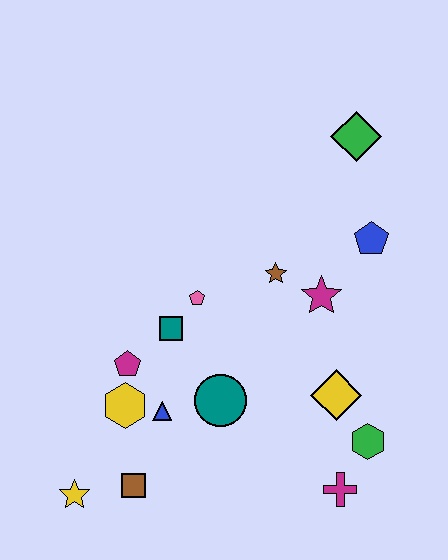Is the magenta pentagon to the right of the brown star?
No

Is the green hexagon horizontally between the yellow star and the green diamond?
No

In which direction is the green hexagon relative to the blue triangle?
The green hexagon is to the right of the blue triangle.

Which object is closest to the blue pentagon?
The magenta star is closest to the blue pentagon.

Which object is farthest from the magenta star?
The yellow star is farthest from the magenta star.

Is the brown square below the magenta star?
Yes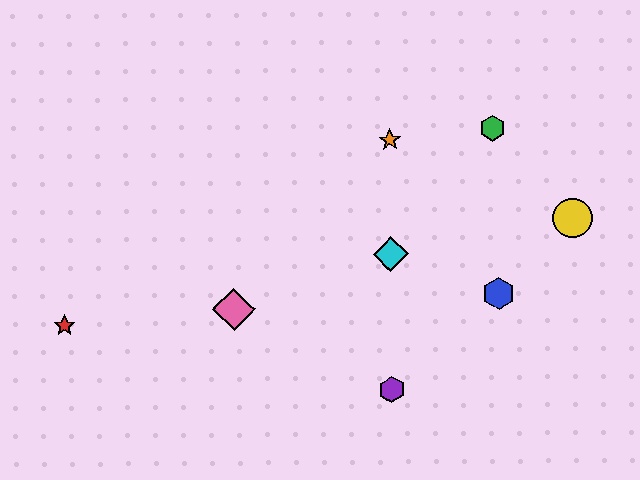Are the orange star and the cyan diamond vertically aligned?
Yes, both are at x≈390.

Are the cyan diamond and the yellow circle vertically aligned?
No, the cyan diamond is at x≈391 and the yellow circle is at x≈572.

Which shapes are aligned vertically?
The purple hexagon, the orange star, the cyan diamond are aligned vertically.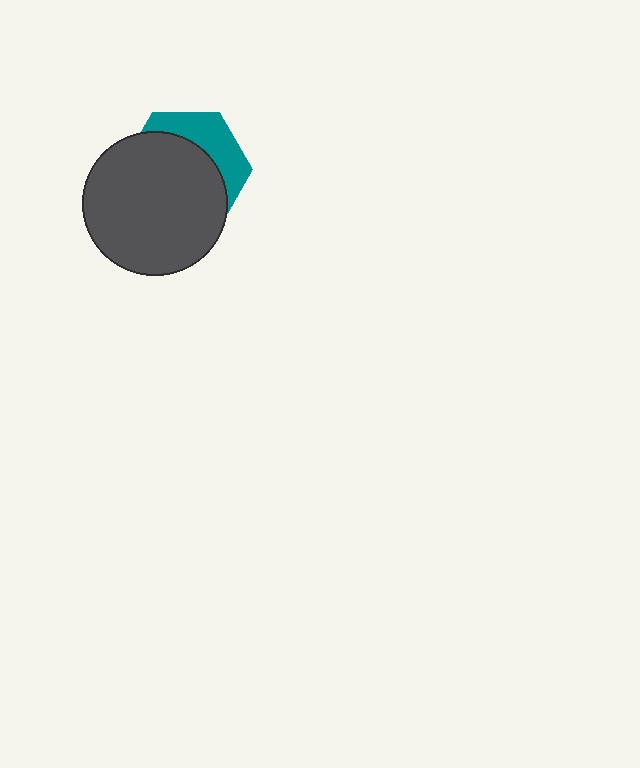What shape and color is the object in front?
The object in front is a dark gray circle.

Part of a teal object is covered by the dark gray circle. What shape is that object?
It is a hexagon.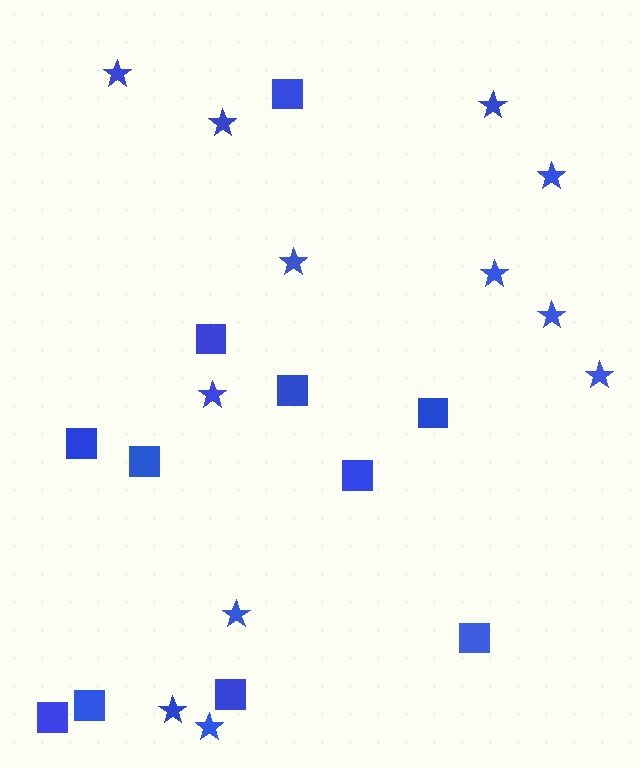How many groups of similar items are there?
There are 2 groups: one group of stars (12) and one group of squares (11).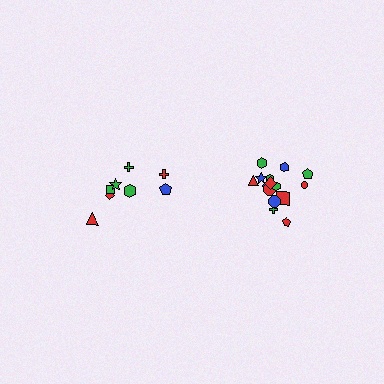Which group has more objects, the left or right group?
The right group.